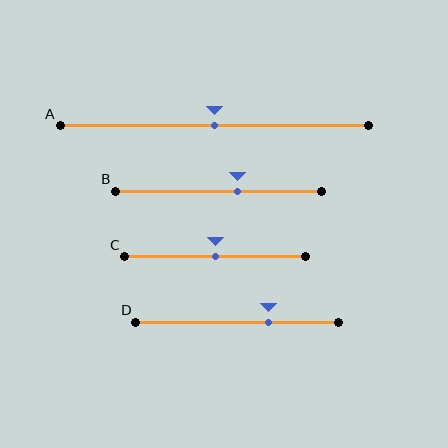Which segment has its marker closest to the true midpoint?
Segment A has its marker closest to the true midpoint.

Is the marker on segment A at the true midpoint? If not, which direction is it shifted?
Yes, the marker on segment A is at the true midpoint.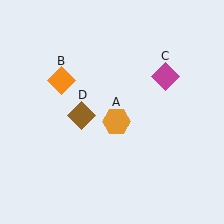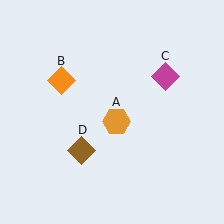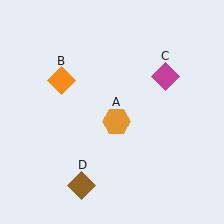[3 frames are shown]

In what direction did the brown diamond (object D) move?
The brown diamond (object D) moved down.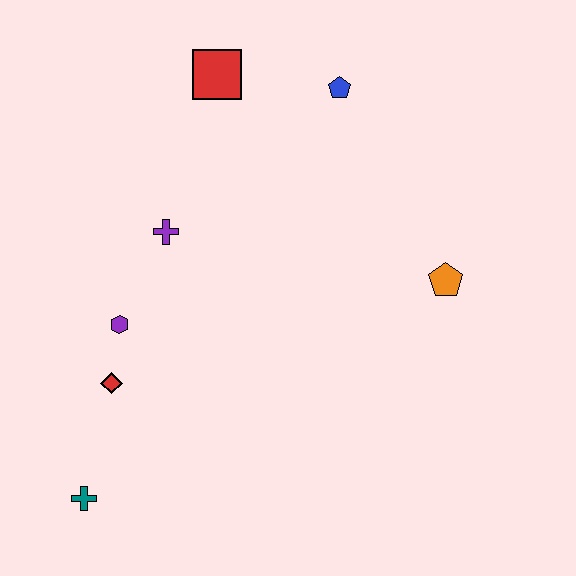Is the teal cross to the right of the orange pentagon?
No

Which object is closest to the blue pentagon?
The red square is closest to the blue pentagon.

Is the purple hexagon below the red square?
Yes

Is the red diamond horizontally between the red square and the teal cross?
Yes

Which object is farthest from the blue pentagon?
The teal cross is farthest from the blue pentagon.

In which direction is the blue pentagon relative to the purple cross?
The blue pentagon is to the right of the purple cross.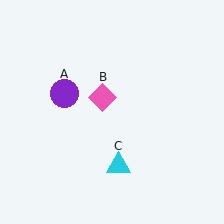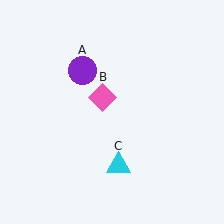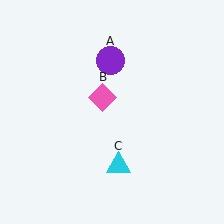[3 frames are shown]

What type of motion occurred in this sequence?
The purple circle (object A) rotated clockwise around the center of the scene.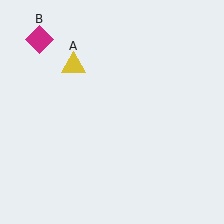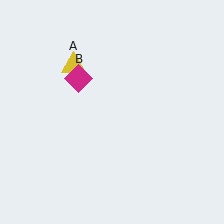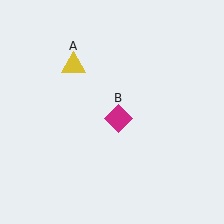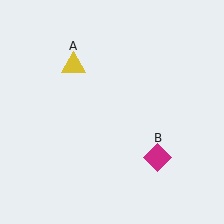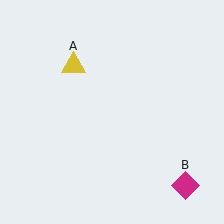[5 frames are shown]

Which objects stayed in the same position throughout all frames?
Yellow triangle (object A) remained stationary.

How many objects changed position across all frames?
1 object changed position: magenta diamond (object B).